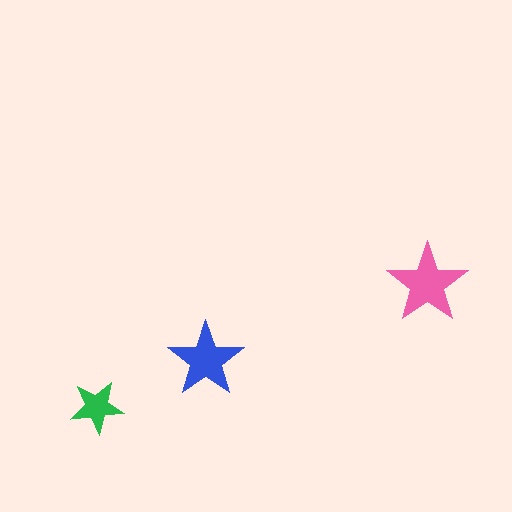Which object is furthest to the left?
The green star is leftmost.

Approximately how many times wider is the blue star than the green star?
About 1.5 times wider.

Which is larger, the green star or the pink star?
The pink one.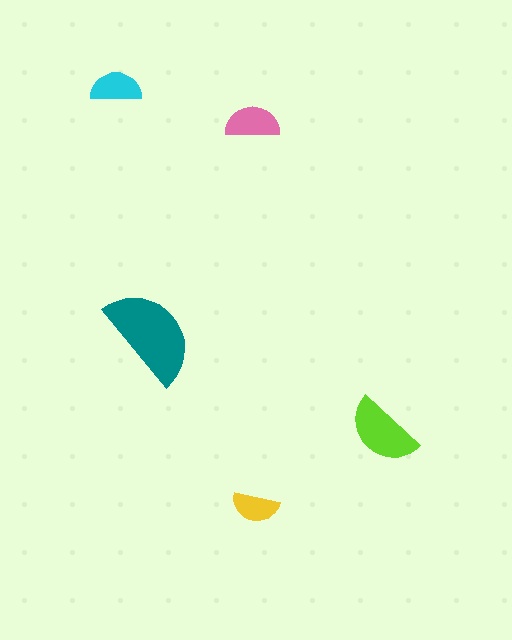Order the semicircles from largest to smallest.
the teal one, the lime one, the pink one, the cyan one, the yellow one.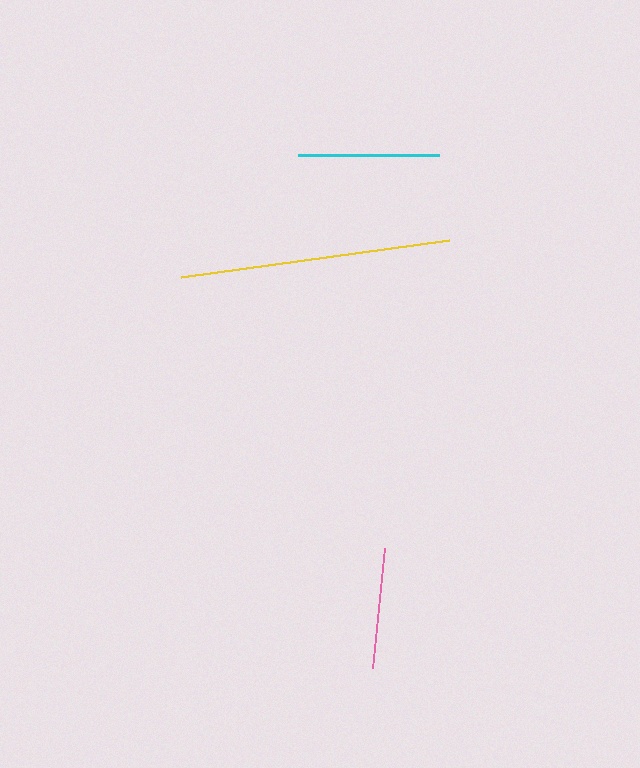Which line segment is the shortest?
The pink line is the shortest at approximately 120 pixels.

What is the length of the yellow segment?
The yellow segment is approximately 271 pixels long.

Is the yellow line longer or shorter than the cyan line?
The yellow line is longer than the cyan line.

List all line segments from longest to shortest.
From longest to shortest: yellow, cyan, pink.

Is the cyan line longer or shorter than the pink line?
The cyan line is longer than the pink line.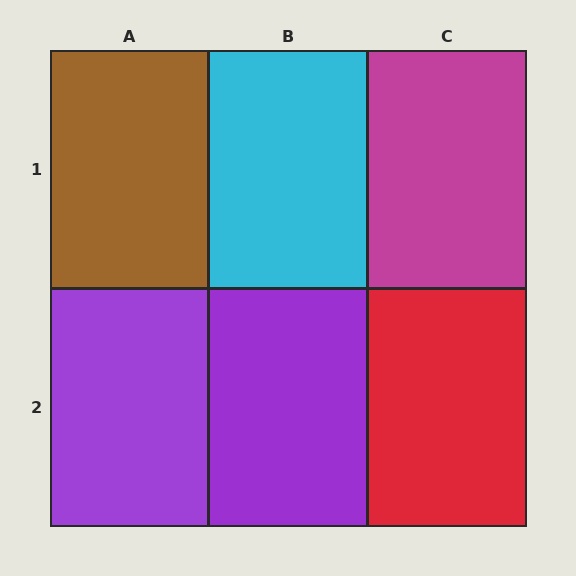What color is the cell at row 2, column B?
Purple.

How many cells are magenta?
1 cell is magenta.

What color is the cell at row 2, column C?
Red.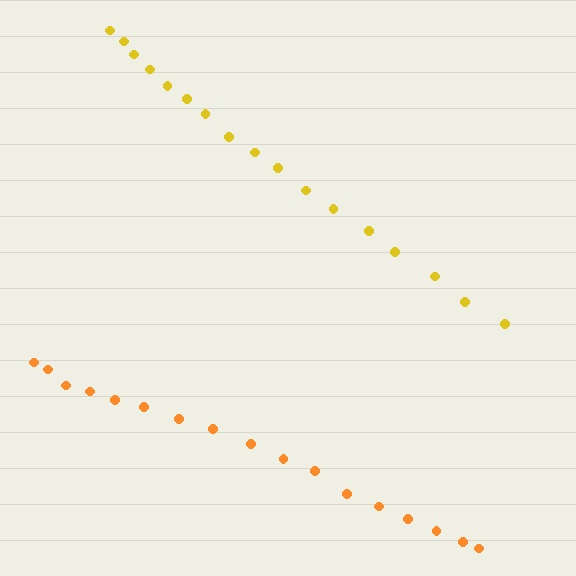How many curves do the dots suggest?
There are 2 distinct paths.